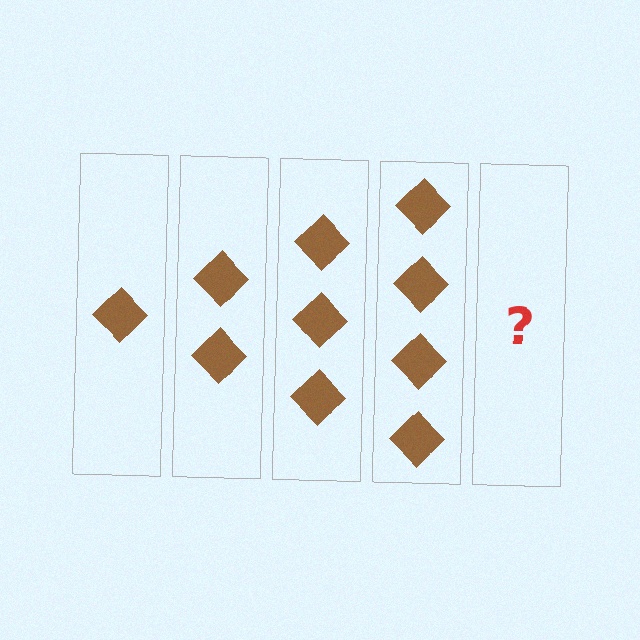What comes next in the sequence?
The next element should be 5 diamonds.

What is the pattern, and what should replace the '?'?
The pattern is that each step adds one more diamond. The '?' should be 5 diamonds.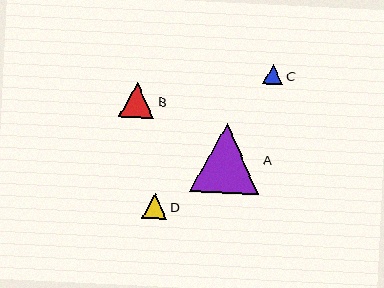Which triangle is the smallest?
Triangle C is the smallest with a size of approximately 20 pixels.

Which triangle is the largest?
Triangle A is the largest with a size of approximately 69 pixels.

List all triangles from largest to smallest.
From largest to smallest: A, B, D, C.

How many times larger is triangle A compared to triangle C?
Triangle A is approximately 3.4 times the size of triangle C.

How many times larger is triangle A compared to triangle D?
Triangle A is approximately 2.8 times the size of triangle D.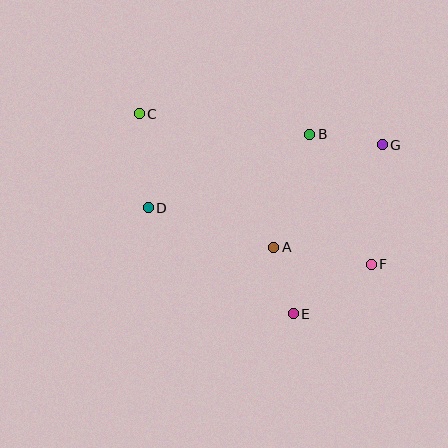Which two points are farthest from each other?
Points C and F are farthest from each other.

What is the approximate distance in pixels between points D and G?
The distance between D and G is approximately 242 pixels.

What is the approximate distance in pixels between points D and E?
The distance between D and E is approximately 180 pixels.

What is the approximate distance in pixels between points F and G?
The distance between F and G is approximately 120 pixels.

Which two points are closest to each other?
Points A and E are closest to each other.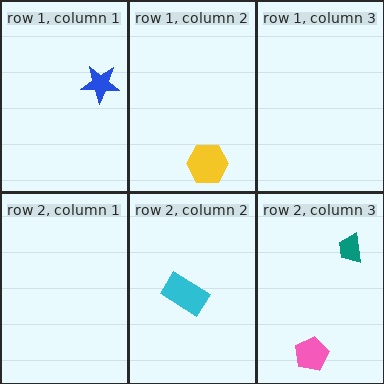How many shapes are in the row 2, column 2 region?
1.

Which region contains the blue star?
The row 1, column 1 region.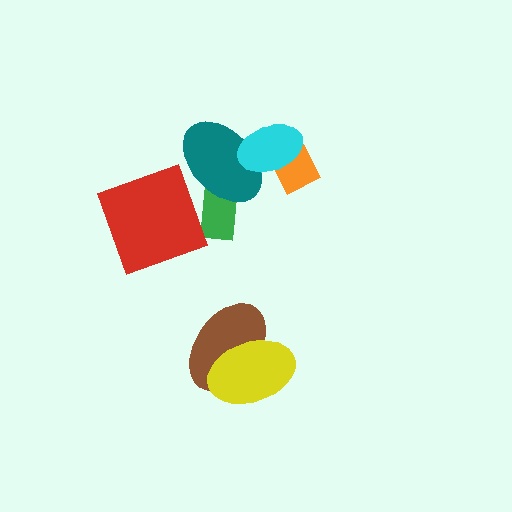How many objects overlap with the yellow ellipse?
1 object overlaps with the yellow ellipse.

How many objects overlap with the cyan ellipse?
2 objects overlap with the cyan ellipse.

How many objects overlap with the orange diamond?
1 object overlaps with the orange diamond.